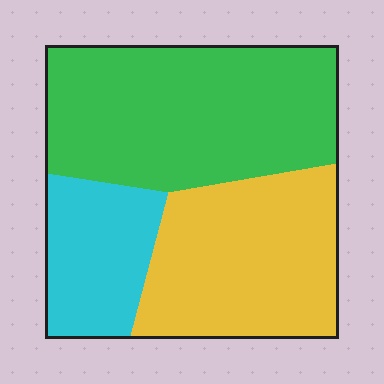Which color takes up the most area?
Green, at roughly 45%.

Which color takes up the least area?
Cyan, at roughly 20%.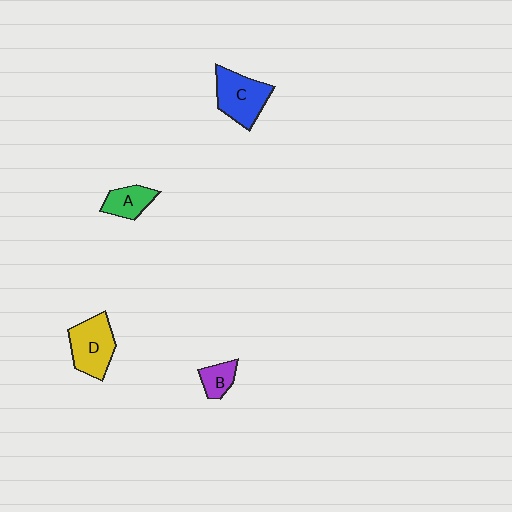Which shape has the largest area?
Shape D (yellow).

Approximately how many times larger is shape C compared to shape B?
Approximately 2.2 times.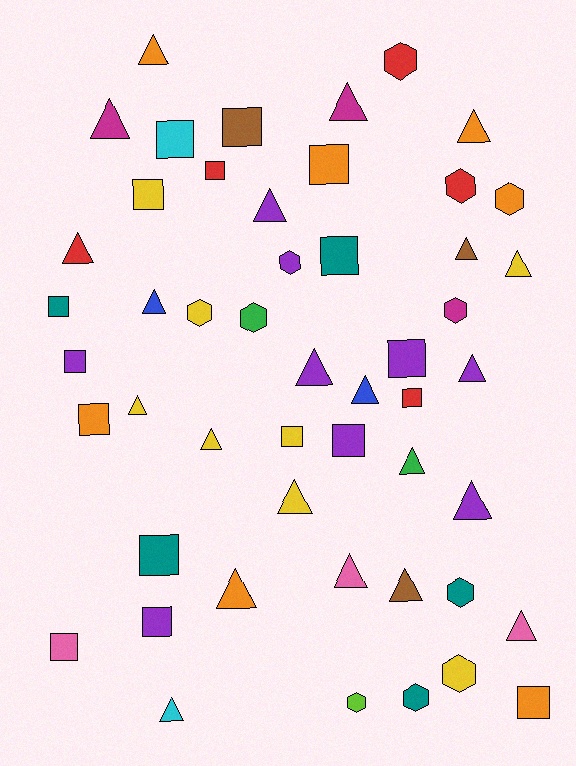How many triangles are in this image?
There are 22 triangles.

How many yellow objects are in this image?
There are 8 yellow objects.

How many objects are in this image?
There are 50 objects.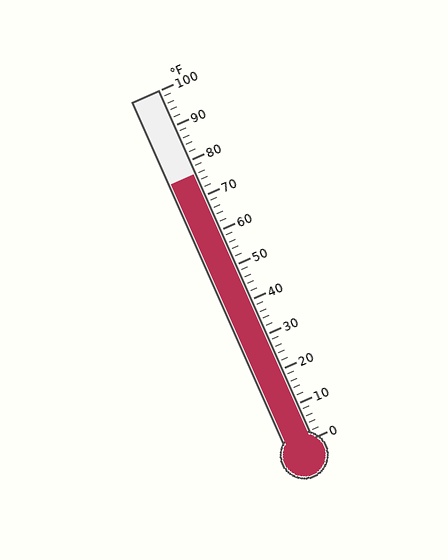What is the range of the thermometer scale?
The thermometer scale ranges from 0°F to 100°F.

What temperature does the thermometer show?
The thermometer shows approximately 76°F.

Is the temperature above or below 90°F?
The temperature is below 90°F.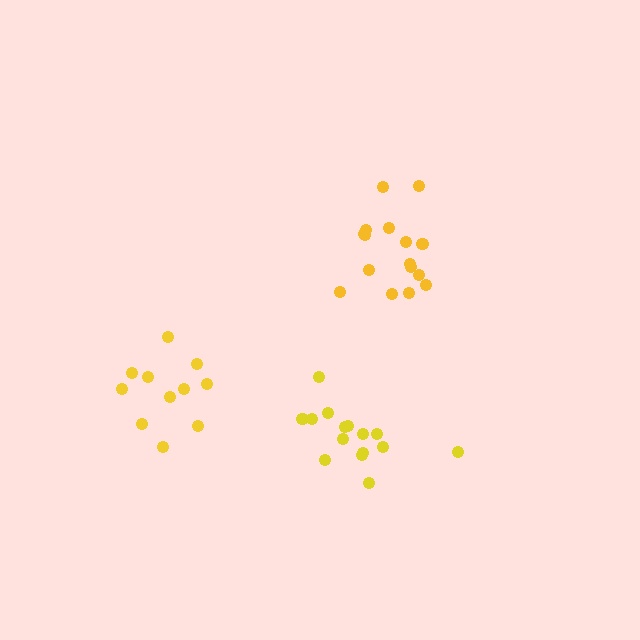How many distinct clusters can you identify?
There are 3 distinct clusters.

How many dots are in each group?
Group 1: 15 dots, Group 2: 16 dots, Group 3: 11 dots (42 total).